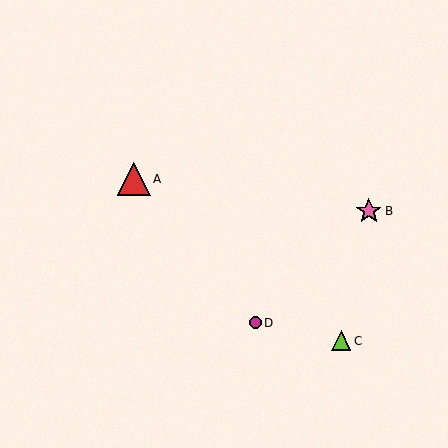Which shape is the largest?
The red triangle (labeled A) is the largest.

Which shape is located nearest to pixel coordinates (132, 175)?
The red triangle (labeled A) at (134, 179) is nearest to that location.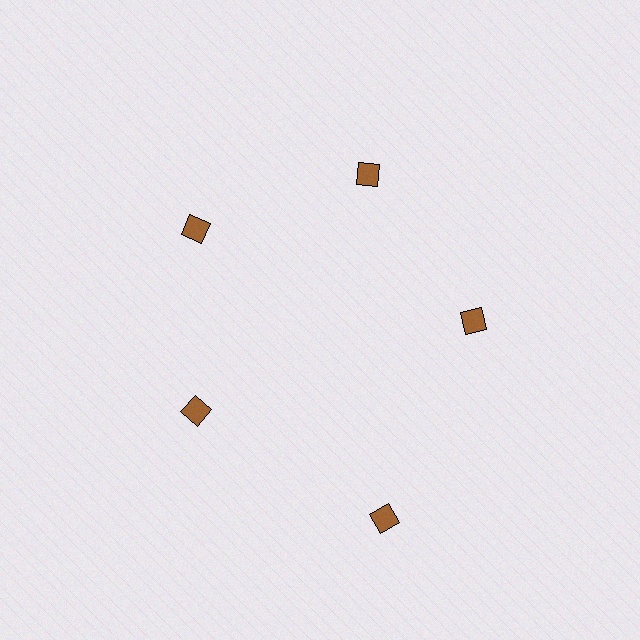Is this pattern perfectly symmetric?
No. The 5 brown diamonds are arranged in a ring, but one element near the 5 o'clock position is pushed outward from the center, breaking the 5-fold rotational symmetry.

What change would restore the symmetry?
The symmetry would be restored by moving it inward, back onto the ring so that all 5 diamonds sit at equal angles and equal distance from the center.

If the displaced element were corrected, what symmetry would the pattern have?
It would have 5-fold rotational symmetry — the pattern would map onto itself every 72 degrees.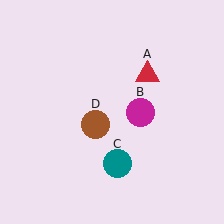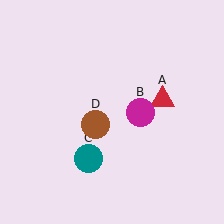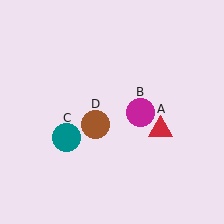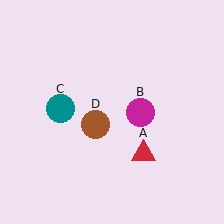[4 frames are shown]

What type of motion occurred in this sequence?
The red triangle (object A), teal circle (object C) rotated clockwise around the center of the scene.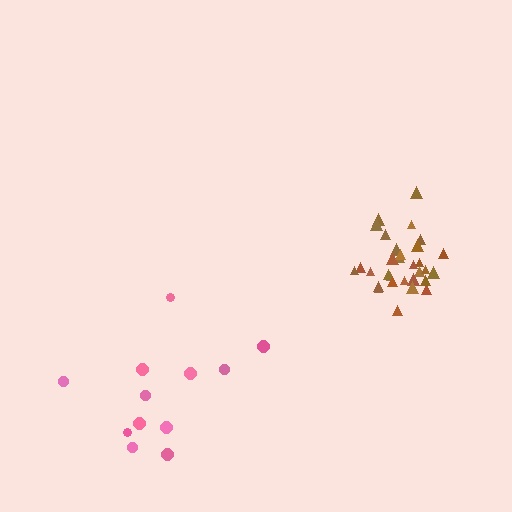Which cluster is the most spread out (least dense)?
Pink.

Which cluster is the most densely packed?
Brown.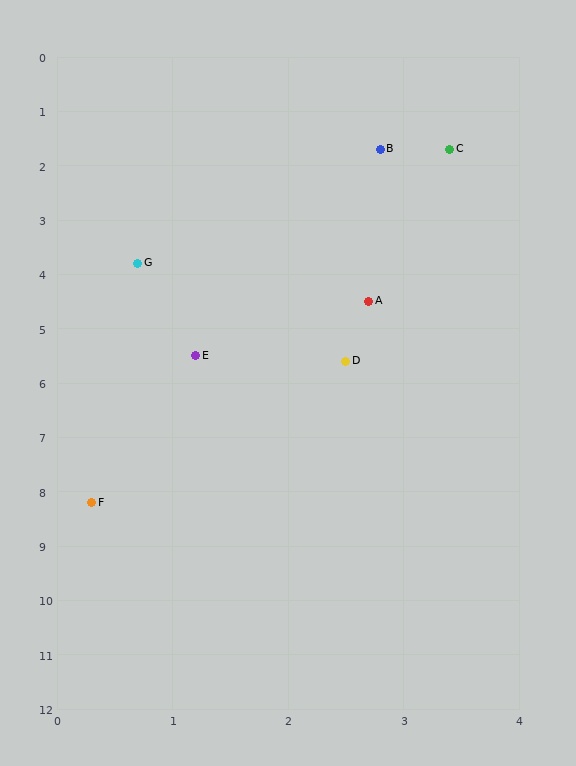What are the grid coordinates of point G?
Point G is at approximately (0.7, 3.8).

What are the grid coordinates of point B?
Point B is at approximately (2.8, 1.7).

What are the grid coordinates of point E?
Point E is at approximately (1.2, 5.5).